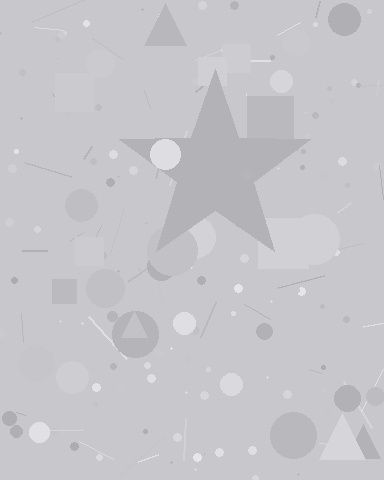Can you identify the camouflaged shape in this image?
The camouflaged shape is a star.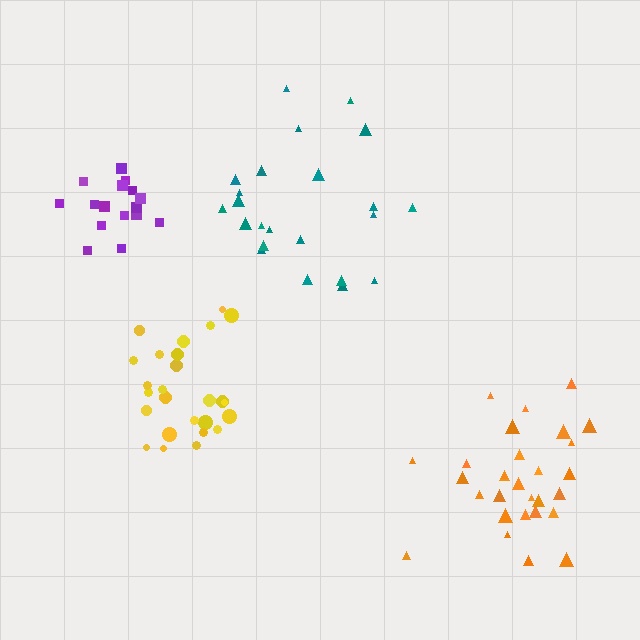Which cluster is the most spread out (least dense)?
Teal.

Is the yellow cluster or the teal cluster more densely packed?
Yellow.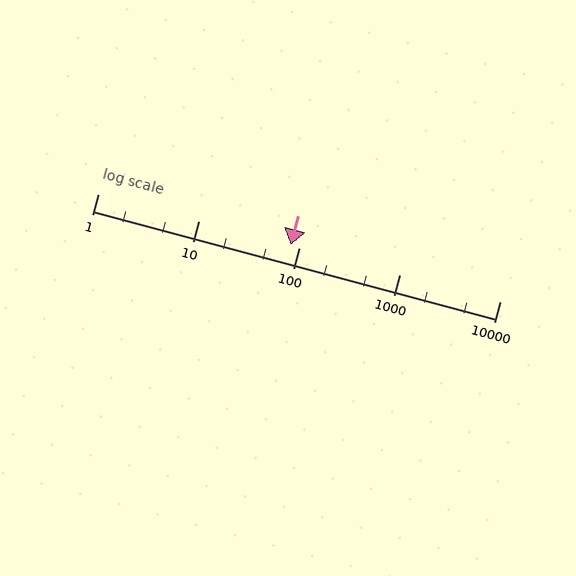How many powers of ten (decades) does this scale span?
The scale spans 4 decades, from 1 to 10000.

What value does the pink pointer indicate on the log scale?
The pointer indicates approximately 83.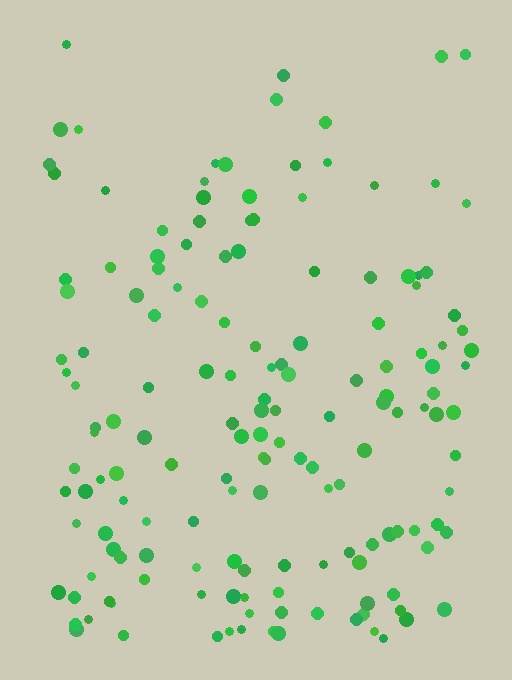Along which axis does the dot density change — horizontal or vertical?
Vertical.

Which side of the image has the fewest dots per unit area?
The top.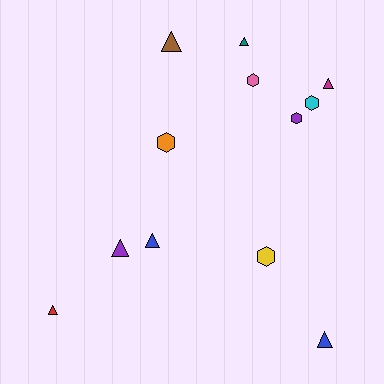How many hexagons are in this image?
There are 5 hexagons.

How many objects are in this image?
There are 12 objects.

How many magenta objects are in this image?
There is 1 magenta object.